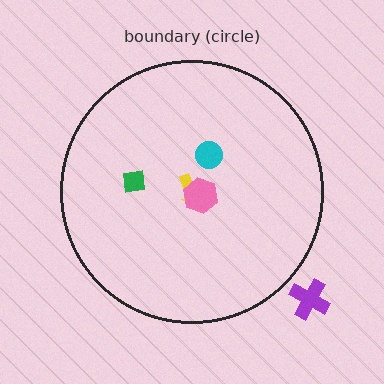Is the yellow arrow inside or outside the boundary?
Inside.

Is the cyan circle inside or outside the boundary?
Inside.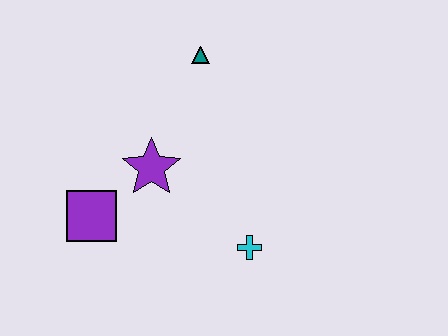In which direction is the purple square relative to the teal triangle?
The purple square is below the teal triangle.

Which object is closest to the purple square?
The purple star is closest to the purple square.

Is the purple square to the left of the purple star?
Yes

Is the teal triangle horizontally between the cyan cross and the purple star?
Yes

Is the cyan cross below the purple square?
Yes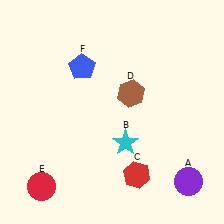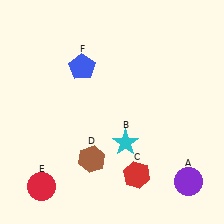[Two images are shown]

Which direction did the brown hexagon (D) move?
The brown hexagon (D) moved down.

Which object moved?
The brown hexagon (D) moved down.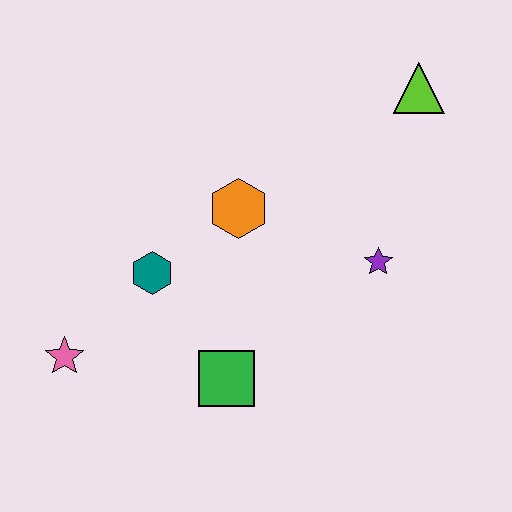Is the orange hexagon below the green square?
No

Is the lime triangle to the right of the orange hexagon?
Yes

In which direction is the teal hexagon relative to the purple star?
The teal hexagon is to the left of the purple star.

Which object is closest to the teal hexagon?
The orange hexagon is closest to the teal hexagon.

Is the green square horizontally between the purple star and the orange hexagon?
No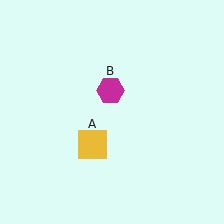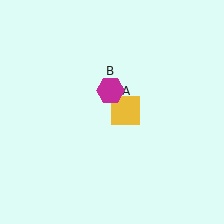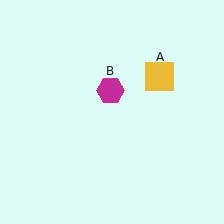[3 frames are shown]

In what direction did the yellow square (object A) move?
The yellow square (object A) moved up and to the right.